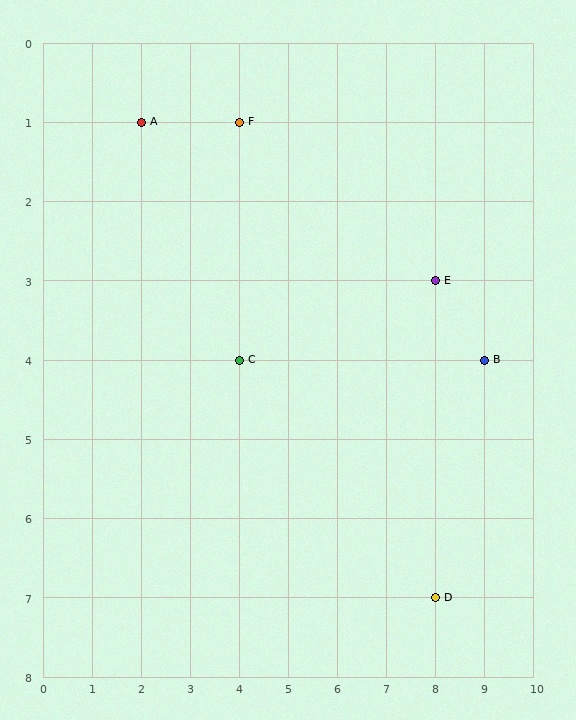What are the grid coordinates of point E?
Point E is at grid coordinates (8, 3).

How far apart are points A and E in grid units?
Points A and E are 6 columns and 2 rows apart (about 6.3 grid units diagonally).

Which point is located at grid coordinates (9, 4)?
Point B is at (9, 4).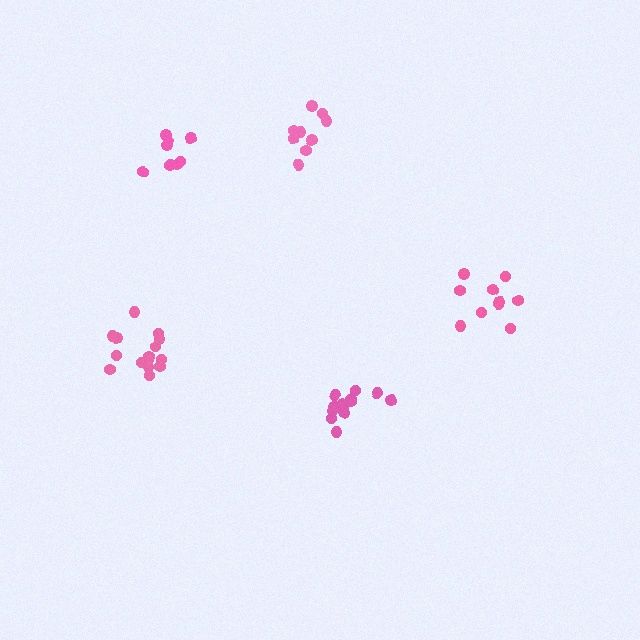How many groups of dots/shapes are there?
There are 5 groups.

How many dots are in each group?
Group 1: 15 dots, Group 2: 15 dots, Group 3: 10 dots, Group 4: 9 dots, Group 5: 9 dots (58 total).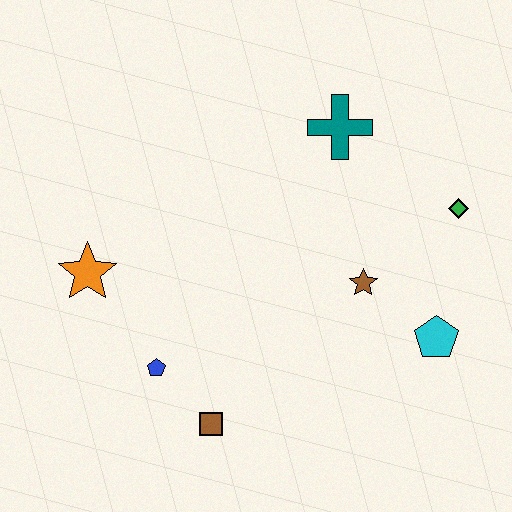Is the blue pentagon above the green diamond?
No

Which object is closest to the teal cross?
The green diamond is closest to the teal cross.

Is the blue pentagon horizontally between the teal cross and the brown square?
No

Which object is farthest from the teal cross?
The brown square is farthest from the teal cross.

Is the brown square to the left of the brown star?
Yes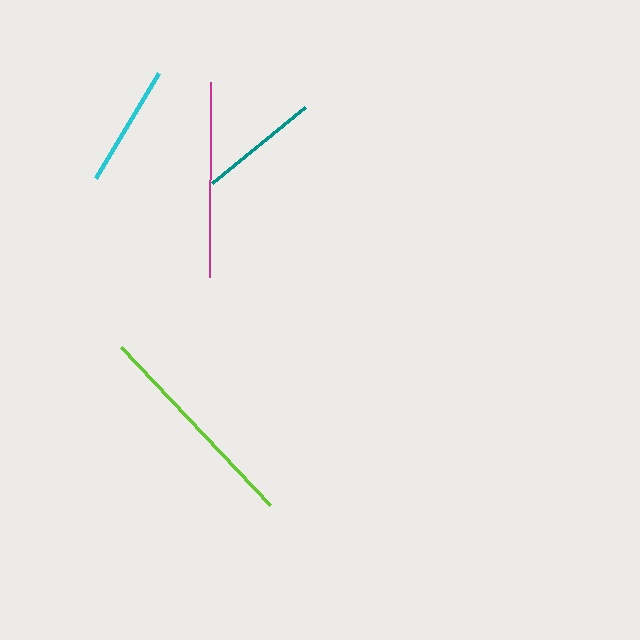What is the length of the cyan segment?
The cyan segment is approximately 123 pixels long.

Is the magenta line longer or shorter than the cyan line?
The magenta line is longer than the cyan line.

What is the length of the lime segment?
The lime segment is approximately 217 pixels long.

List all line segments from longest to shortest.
From longest to shortest: lime, magenta, cyan, teal.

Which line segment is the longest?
The lime line is the longest at approximately 217 pixels.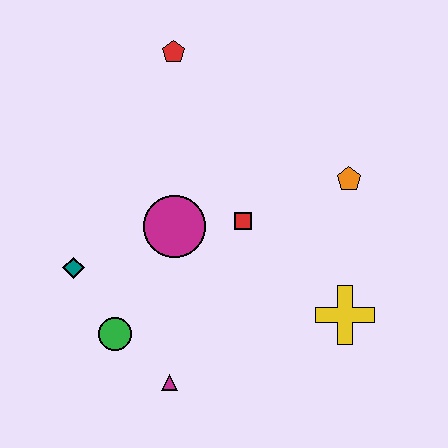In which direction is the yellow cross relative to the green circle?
The yellow cross is to the right of the green circle.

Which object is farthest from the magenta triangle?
The red pentagon is farthest from the magenta triangle.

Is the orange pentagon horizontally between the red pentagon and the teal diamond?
No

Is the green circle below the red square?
Yes